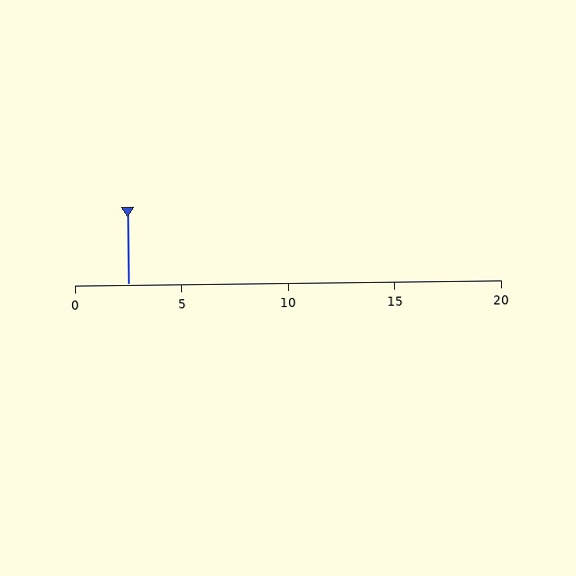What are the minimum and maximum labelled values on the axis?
The axis runs from 0 to 20.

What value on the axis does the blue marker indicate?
The marker indicates approximately 2.5.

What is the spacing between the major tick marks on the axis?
The major ticks are spaced 5 apart.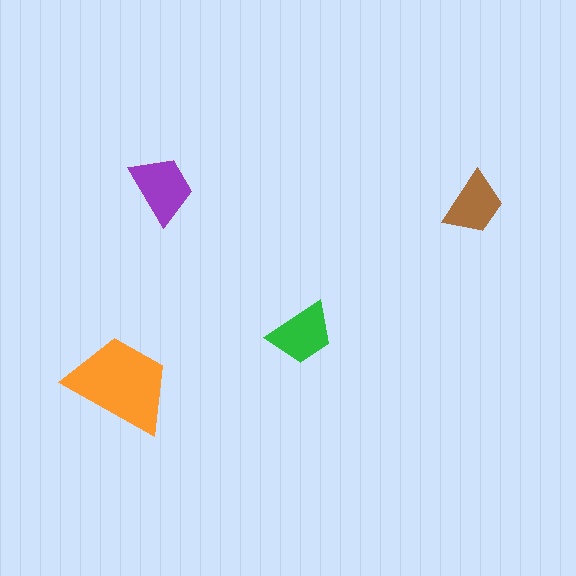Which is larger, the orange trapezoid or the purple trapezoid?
The orange one.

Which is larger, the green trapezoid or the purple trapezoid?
The purple one.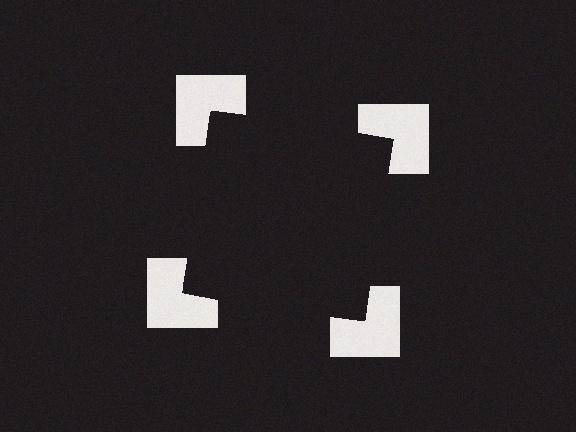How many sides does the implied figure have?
4 sides.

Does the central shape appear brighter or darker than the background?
It typically appears slightly darker than the background, even though no actual brightness change is drawn.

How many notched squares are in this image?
There are 4 — one at each vertex of the illusory square.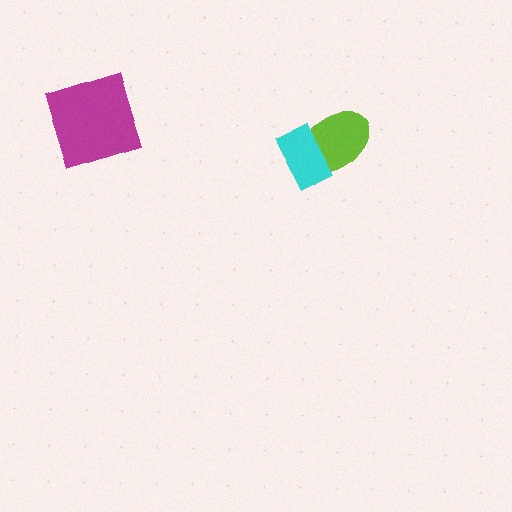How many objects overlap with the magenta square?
0 objects overlap with the magenta square.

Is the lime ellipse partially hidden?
Yes, it is partially covered by another shape.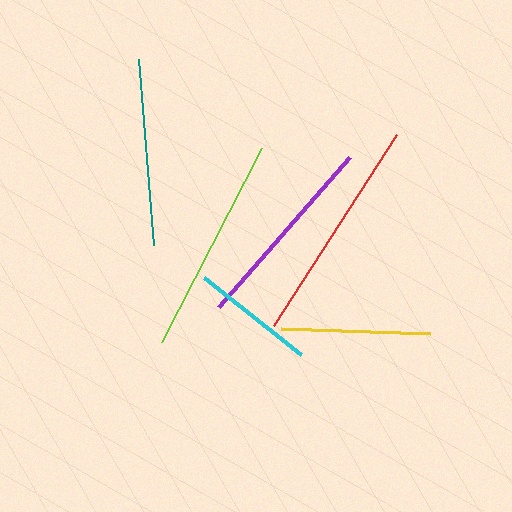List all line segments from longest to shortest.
From longest to shortest: red, lime, purple, teal, yellow, cyan.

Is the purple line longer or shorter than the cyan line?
The purple line is longer than the cyan line.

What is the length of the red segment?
The red segment is approximately 227 pixels long.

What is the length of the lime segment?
The lime segment is approximately 218 pixels long.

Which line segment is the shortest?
The cyan line is the shortest at approximately 123 pixels.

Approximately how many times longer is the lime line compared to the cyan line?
The lime line is approximately 1.8 times the length of the cyan line.